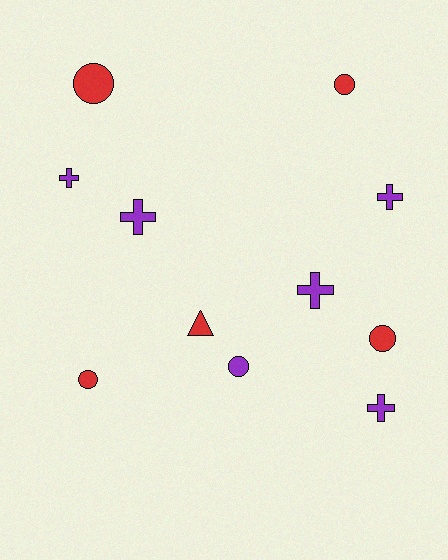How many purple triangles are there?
There are no purple triangles.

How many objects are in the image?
There are 11 objects.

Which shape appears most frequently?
Cross, with 5 objects.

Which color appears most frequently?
Purple, with 6 objects.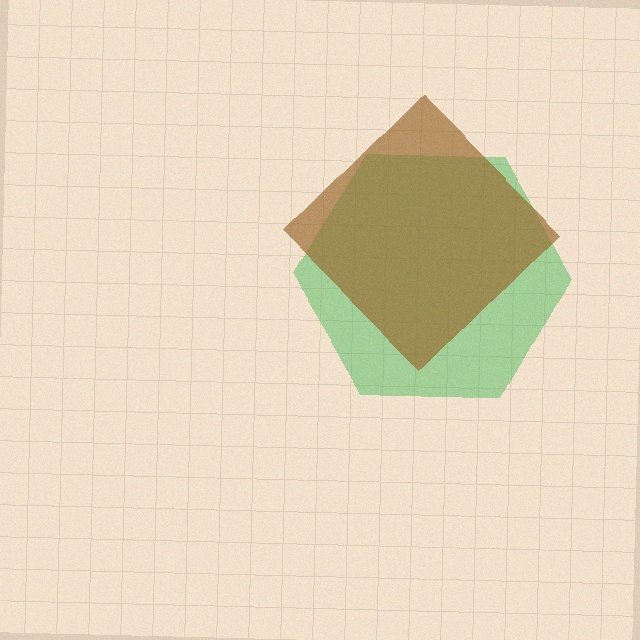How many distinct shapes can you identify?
There are 2 distinct shapes: a green hexagon, a brown diamond.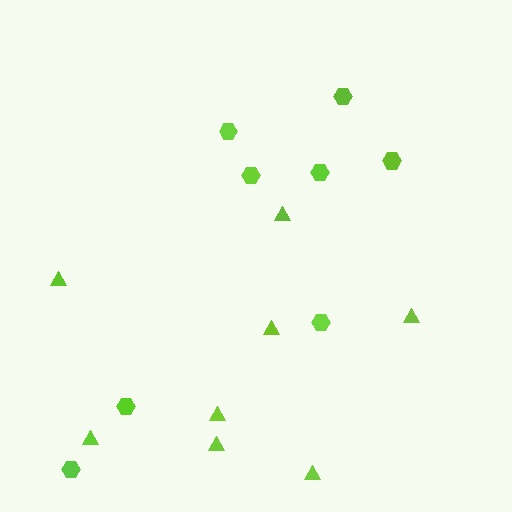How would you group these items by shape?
There are 2 groups: one group of hexagons (8) and one group of triangles (8).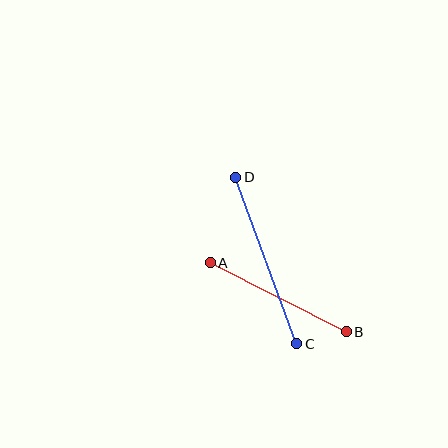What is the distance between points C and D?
The distance is approximately 177 pixels.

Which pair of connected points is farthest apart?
Points C and D are farthest apart.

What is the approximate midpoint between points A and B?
The midpoint is at approximately (278, 297) pixels.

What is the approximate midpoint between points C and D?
The midpoint is at approximately (266, 260) pixels.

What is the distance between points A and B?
The distance is approximately 152 pixels.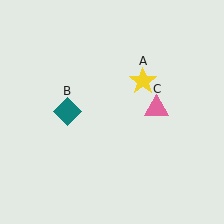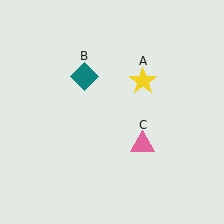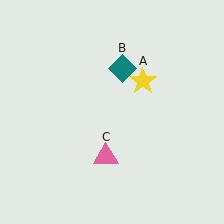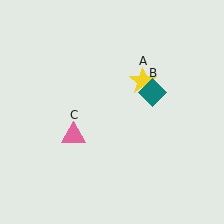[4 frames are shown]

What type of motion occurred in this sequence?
The teal diamond (object B), pink triangle (object C) rotated clockwise around the center of the scene.